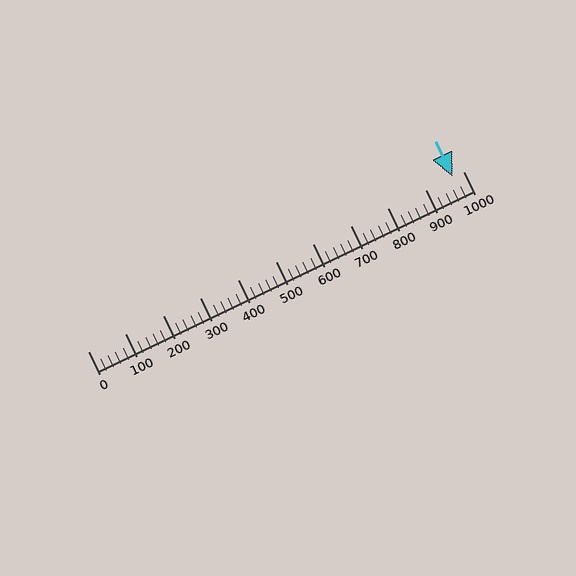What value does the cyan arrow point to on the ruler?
The cyan arrow points to approximately 972.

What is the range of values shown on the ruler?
The ruler shows values from 0 to 1000.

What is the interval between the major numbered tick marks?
The major tick marks are spaced 100 units apart.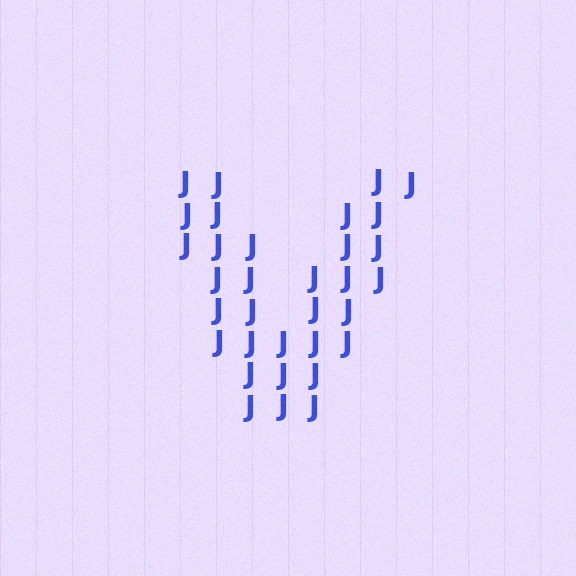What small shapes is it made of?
It is made of small letter J's.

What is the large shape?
The large shape is the letter V.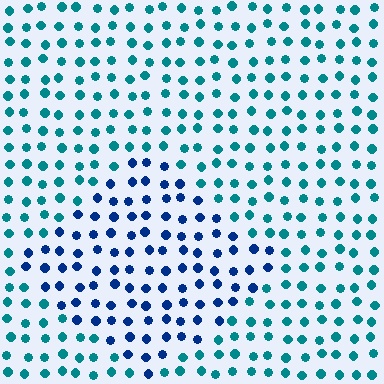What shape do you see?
I see a diamond.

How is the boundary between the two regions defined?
The boundary is defined purely by a slight shift in hue (about 40 degrees). Spacing, size, and orientation are identical on both sides.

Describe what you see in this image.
The image is filled with small teal elements in a uniform arrangement. A diamond-shaped region is visible where the elements are tinted to a slightly different hue, forming a subtle color boundary.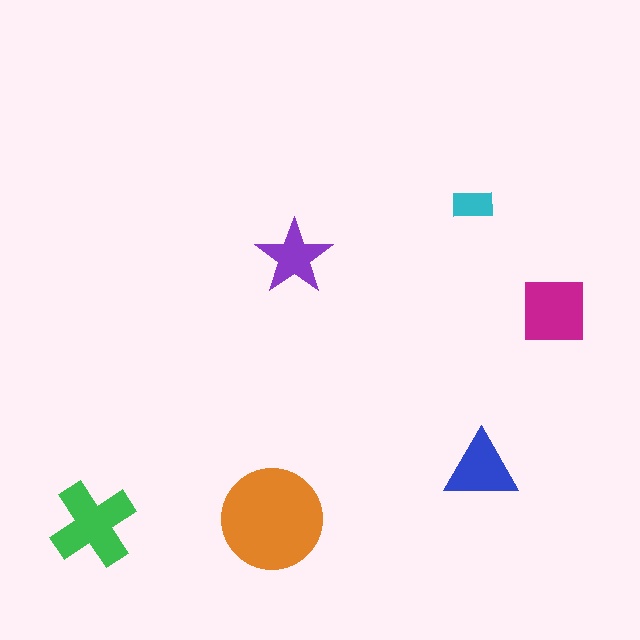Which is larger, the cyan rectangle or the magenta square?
The magenta square.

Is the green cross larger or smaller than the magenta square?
Larger.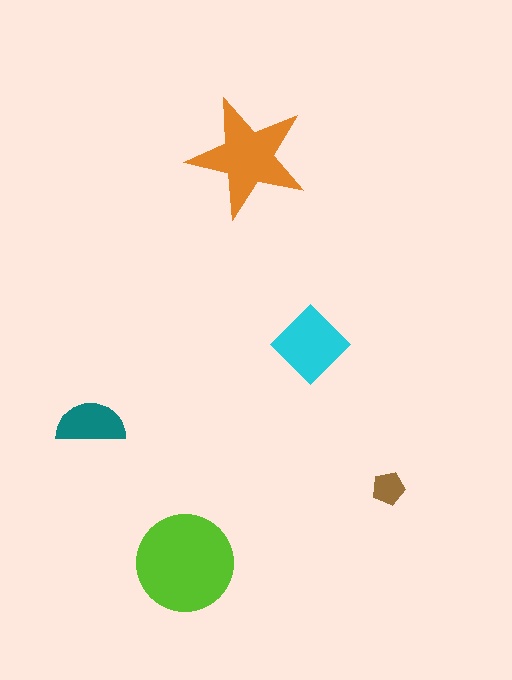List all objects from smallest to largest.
The brown pentagon, the teal semicircle, the cyan diamond, the orange star, the lime circle.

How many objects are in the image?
There are 5 objects in the image.